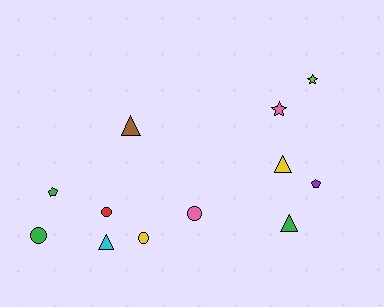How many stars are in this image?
There are 2 stars.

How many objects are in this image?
There are 12 objects.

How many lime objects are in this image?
There is 1 lime object.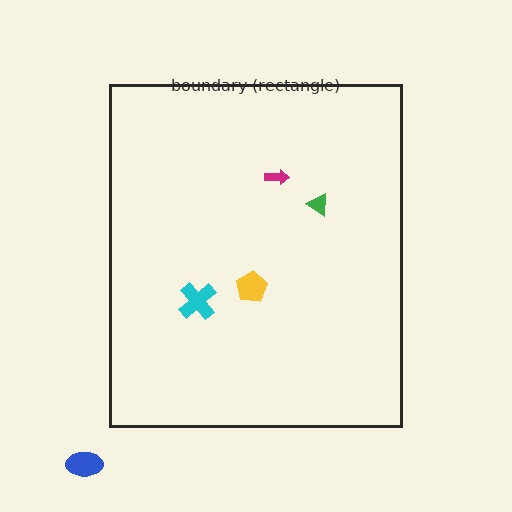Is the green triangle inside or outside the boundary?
Inside.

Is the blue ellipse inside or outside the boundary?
Outside.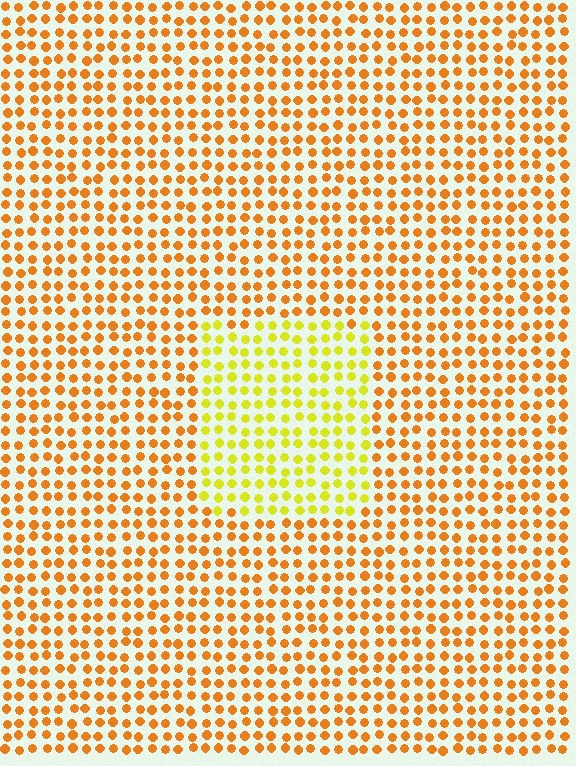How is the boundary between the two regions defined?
The boundary is defined purely by a slight shift in hue (about 36 degrees). Spacing, size, and orientation are identical on both sides.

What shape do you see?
I see a rectangle.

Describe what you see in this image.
The image is filled with small orange elements in a uniform arrangement. A rectangle-shaped region is visible where the elements are tinted to a slightly different hue, forming a subtle color boundary.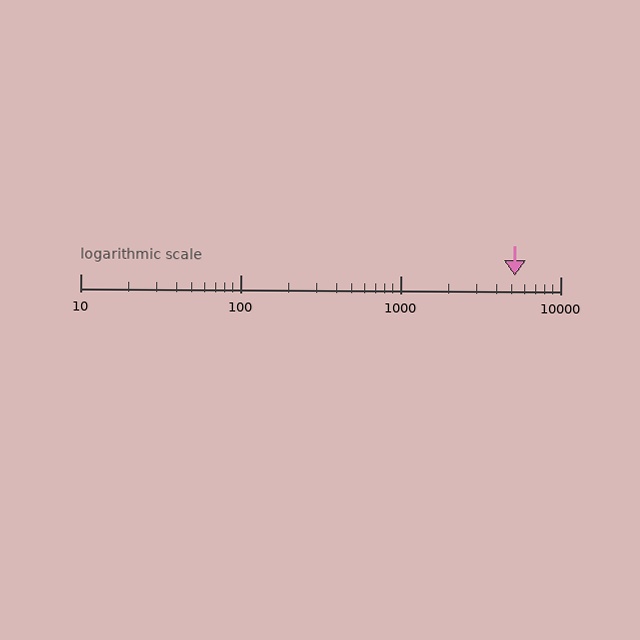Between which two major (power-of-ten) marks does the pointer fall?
The pointer is between 1000 and 10000.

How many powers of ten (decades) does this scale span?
The scale spans 3 decades, from 10 to 10000.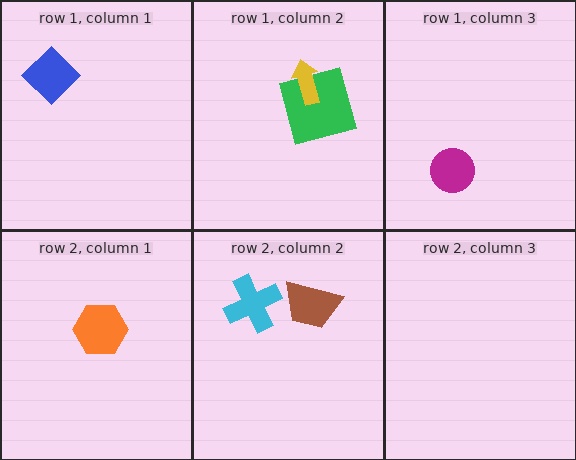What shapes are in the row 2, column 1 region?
The orange hexagon.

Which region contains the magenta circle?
The row 1, column 3 region.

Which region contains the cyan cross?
The row 2, column 2 region.